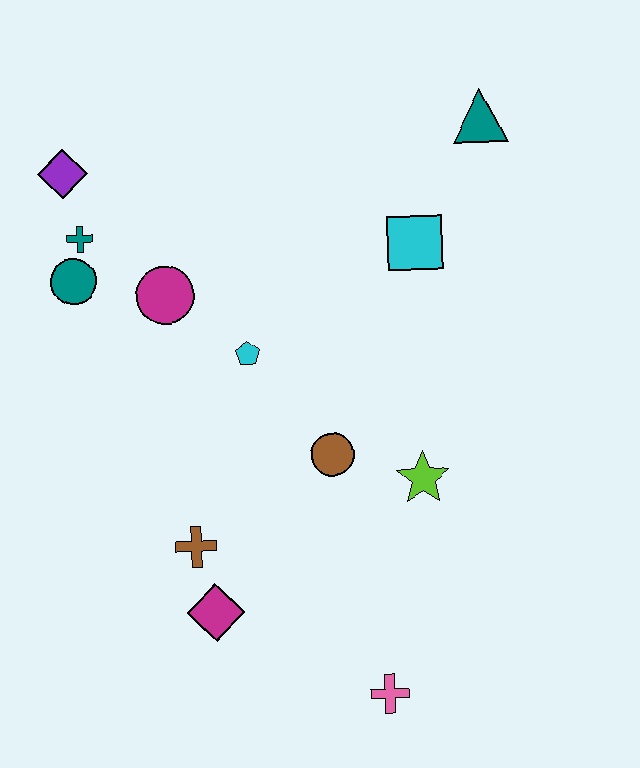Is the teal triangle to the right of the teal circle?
Yes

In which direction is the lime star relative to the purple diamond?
The lime star is to the right of the purple diamond.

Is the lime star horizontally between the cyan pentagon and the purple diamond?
No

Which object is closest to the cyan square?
The teal triangle is closest to the cyan square.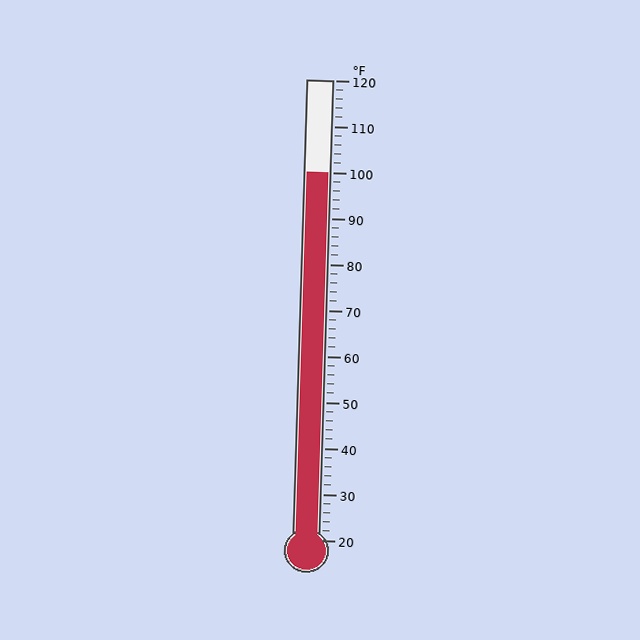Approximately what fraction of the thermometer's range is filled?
The thermometer is filled to approximately 80% of its range.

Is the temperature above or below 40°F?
The temperature is above 40°F.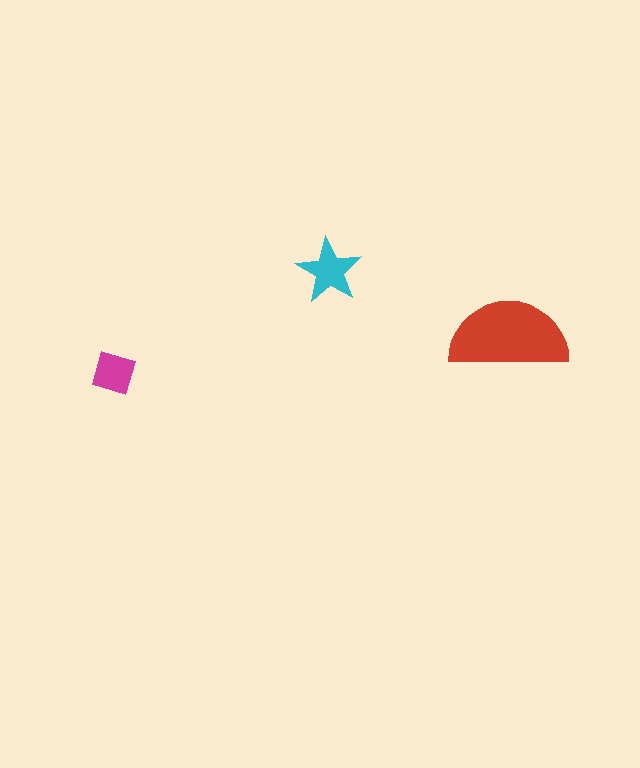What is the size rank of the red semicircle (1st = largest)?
1st.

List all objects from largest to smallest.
The red semicircle, the cyan star, the magenta diamond.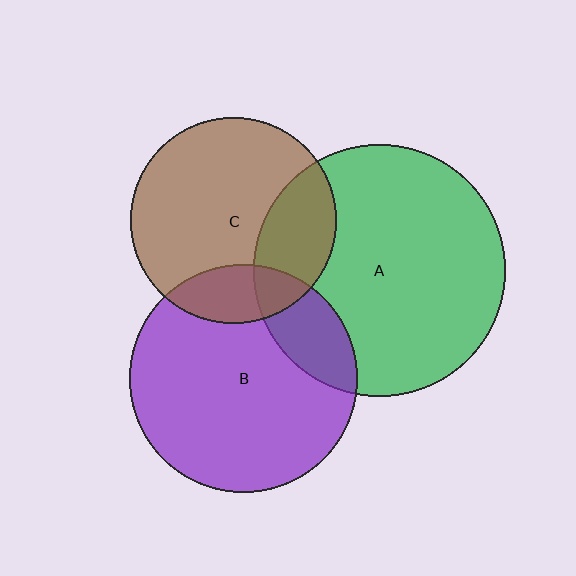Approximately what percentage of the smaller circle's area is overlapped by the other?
Approximately 20%.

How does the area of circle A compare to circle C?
Approximately 1.5 times.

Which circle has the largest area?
Circle A (green).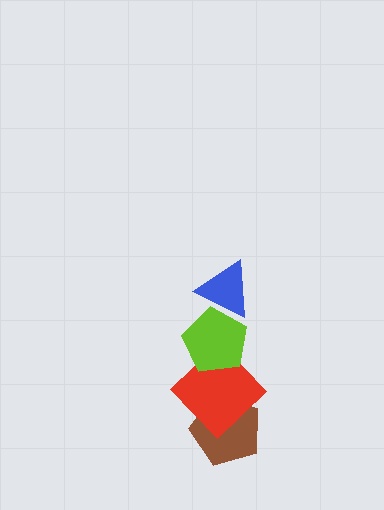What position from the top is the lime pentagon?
The lime pentagon is 2nd from the top.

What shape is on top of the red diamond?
The lime pentagon is on top of the red diamond.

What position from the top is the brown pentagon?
The brown pentagon is 4th from the top.